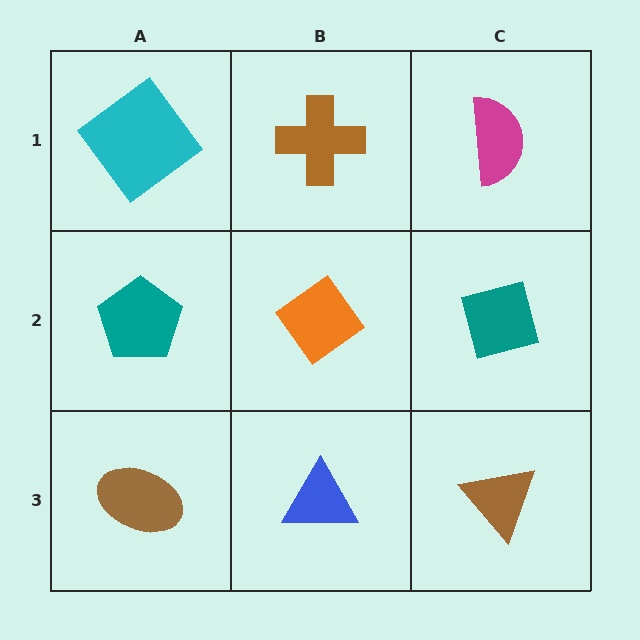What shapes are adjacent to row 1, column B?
An orange diamond (row 2, column B), a cyan diamond (row 1, column A), a magenta semicircle (row 1, column C).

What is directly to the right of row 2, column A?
An orange diamond.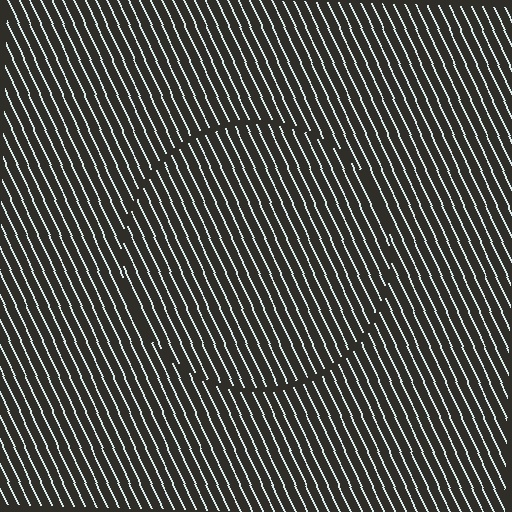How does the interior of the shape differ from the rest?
The interior of the shape contains the same grating, shifted by half a period — the contour is defined by the phase discontinuity where line-ends from the inner and outer gratings abut.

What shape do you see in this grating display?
An illusory circle. The interior of the shape contains the same grating, shifted by half a period — the contour is defined by the phase discontinuity where line-ends from the inner and outer gratings abut.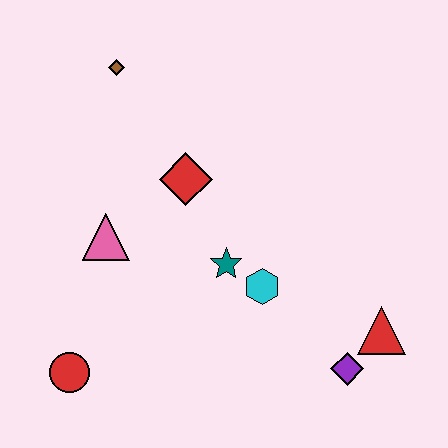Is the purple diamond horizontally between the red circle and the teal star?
No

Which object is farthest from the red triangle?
The brown diamond is farthest from the red triangle.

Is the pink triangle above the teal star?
Yes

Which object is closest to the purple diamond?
The red triangle is closest to the purple diamond.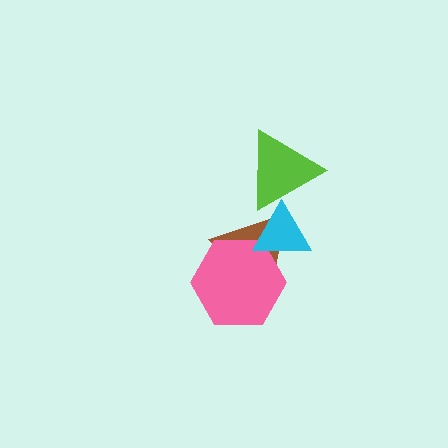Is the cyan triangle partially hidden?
Yes, it is partially covered by another shape.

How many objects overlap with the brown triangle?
3 objects overlap with the brown triangle.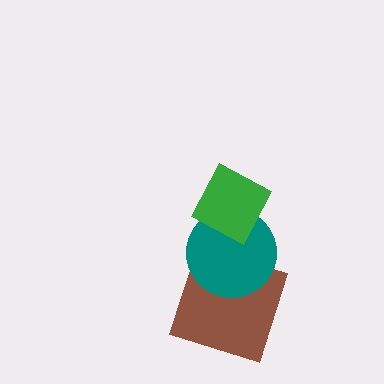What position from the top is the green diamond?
The green diamond is 1st from the top.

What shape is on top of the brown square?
The teal circle is on top of the brown square.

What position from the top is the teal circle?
The teal circle is 2nd from the top.